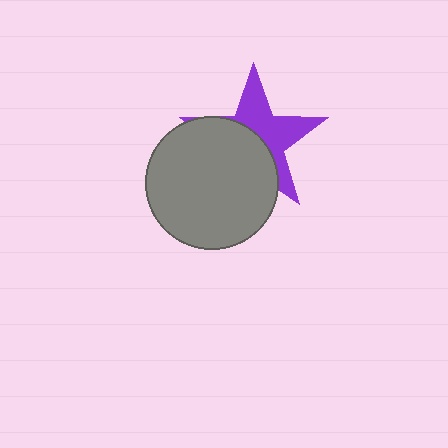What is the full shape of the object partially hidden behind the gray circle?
The partially hidden object is a purple star.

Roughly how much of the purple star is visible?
About half of it is visible (roughly 48%).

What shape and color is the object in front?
The object in front is a gray circle.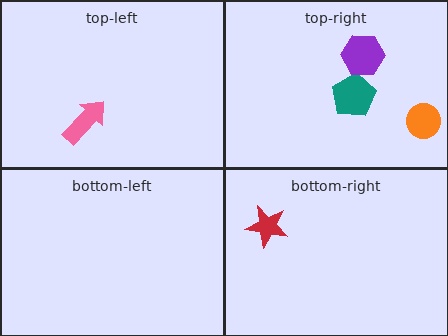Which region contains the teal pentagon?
The top-right region.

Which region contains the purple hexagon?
The top-right region.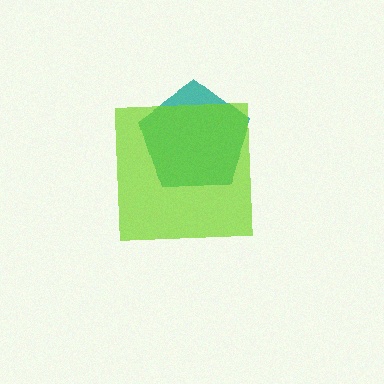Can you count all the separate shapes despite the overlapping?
Yes, there are 2 separate shapes.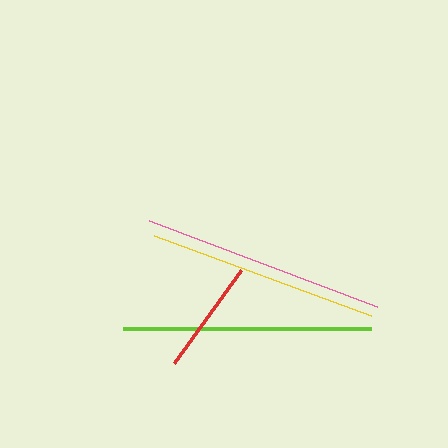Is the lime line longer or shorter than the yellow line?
The lime line is longer than the yellow line.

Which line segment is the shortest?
The red line is the shortest at approximately 114 pixels.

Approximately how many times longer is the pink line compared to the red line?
The pink line is approximately 2.1 times the length of the red line.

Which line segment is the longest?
The lime line is the longest at approximately 249 pixels.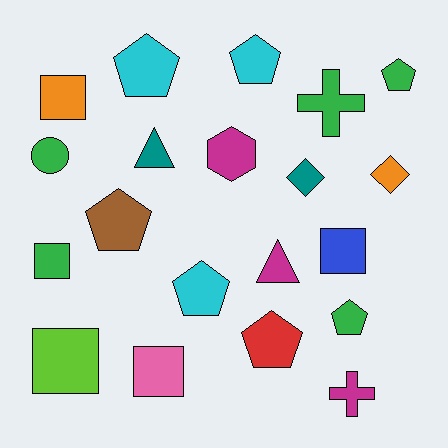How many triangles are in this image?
There are 2 triangles.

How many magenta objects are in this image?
There are 3 magenta objects.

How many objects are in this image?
There are 20 objects.